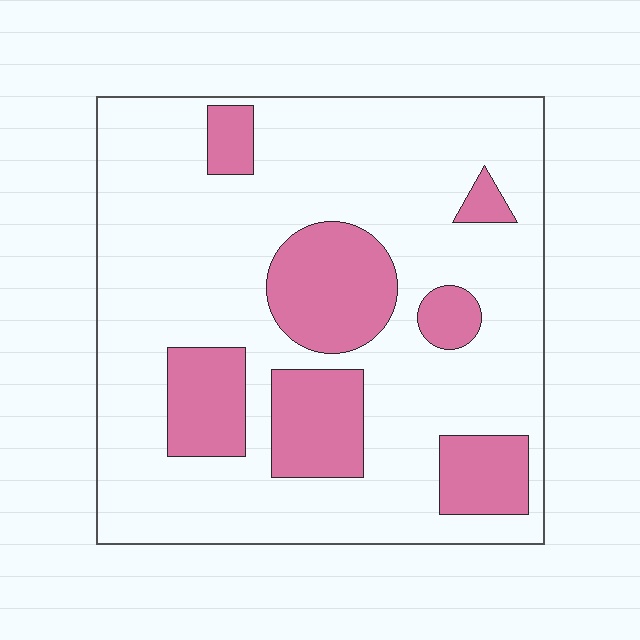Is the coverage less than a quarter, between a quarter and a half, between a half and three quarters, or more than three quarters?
Less than a quarter.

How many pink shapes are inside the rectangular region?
7.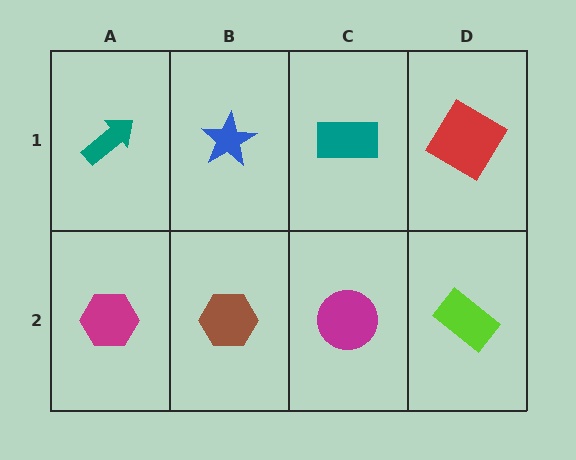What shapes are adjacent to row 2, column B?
A blue star (row 1, column B), a magenta hexagon (row 2, column A), a magenta circle (row 2, column C).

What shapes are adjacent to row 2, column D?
A red diamond (row 1, column D), a magenta circle (row 2, column C).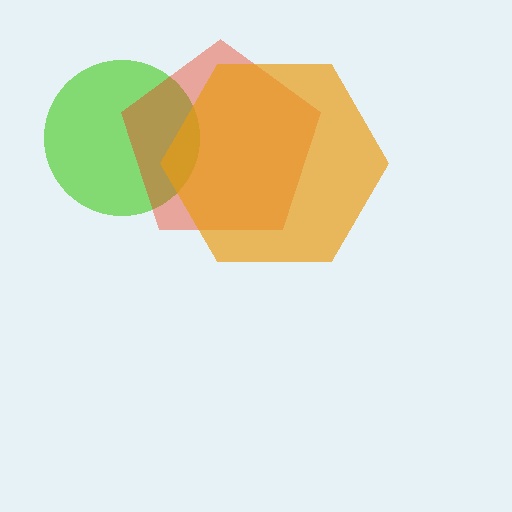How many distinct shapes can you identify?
There are 3 distinct shapes: a lime circle, a red pentagon, an orange hexagon.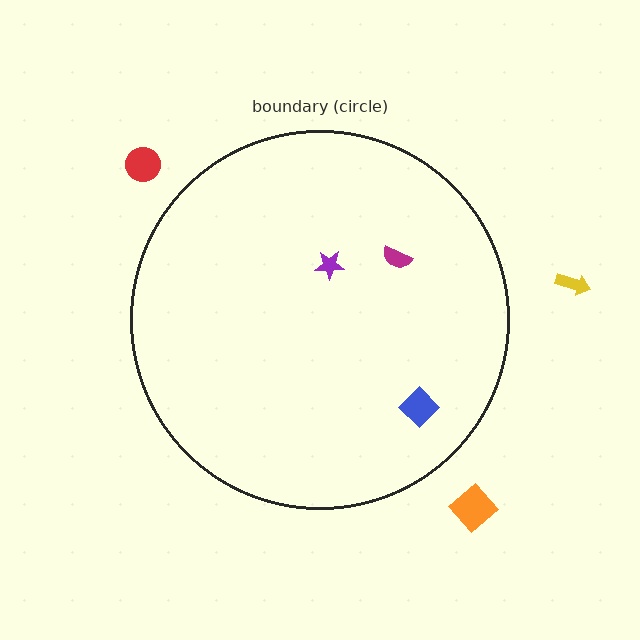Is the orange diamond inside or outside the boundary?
Outside.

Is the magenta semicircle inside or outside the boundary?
Inside.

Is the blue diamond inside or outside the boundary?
Inside.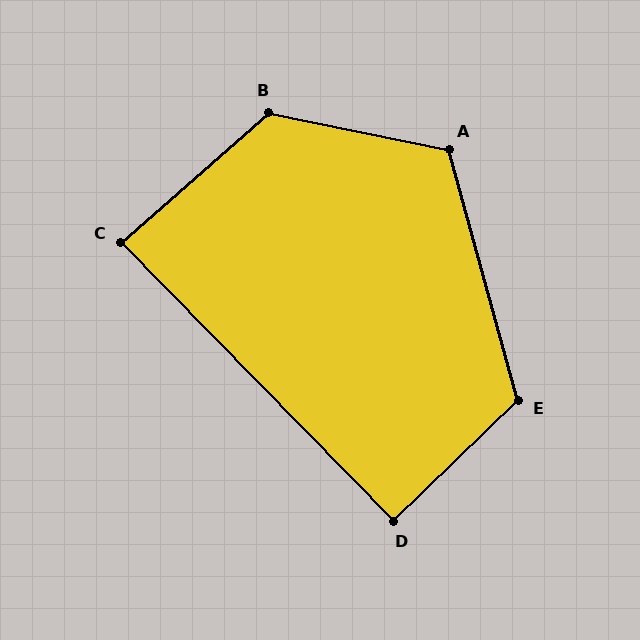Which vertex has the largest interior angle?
B, at approximately 127 degrees.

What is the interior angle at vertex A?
Approximately 117 degrees (obtuse).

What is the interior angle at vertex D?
Approximately 90 degrees (approximately right).